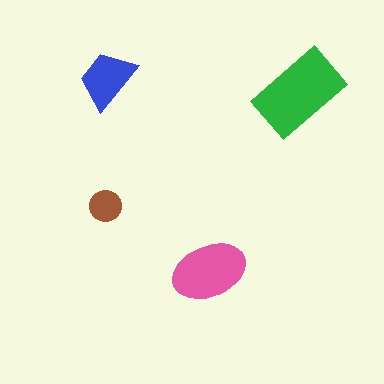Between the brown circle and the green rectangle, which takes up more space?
The green rectangle.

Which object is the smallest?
The brown circle.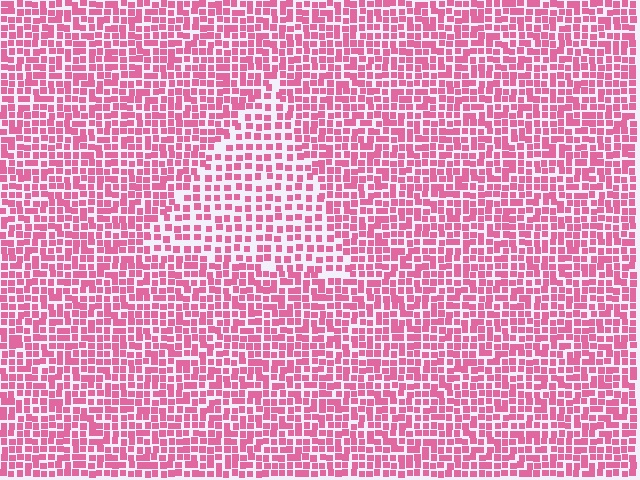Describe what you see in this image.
The image contains small pink elements arranged at two different densities. A triangle-shaped region is visible where the elements are less densely packed than the surrounding area.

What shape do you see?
I see a triangle.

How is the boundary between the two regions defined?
The boundary is defined by a change in element density (approximately 1.6x ratio). All elements are the same color, size, and shape.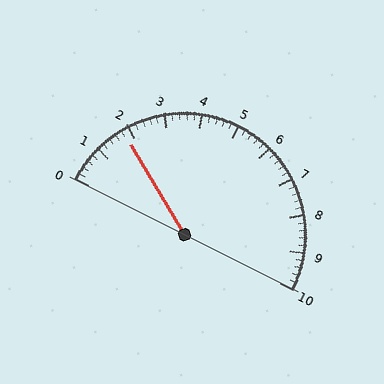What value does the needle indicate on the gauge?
The needle indicates approximately 1.8.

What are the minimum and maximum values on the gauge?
The gauge ranges from 0 to 10.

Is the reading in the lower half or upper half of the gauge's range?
The reading is in the lower half of the range (0 to 10).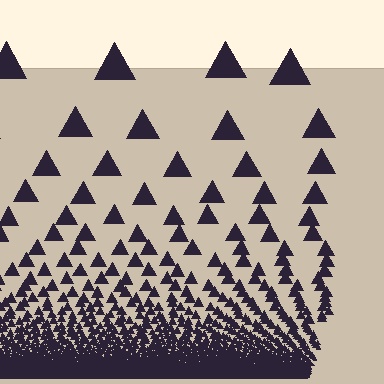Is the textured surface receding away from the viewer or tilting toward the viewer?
The surface appears to tilt toward the viewer. Texture elements get larger and sparser toward the top.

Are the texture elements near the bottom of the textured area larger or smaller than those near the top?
Smaller. The gradient is inverted — elements near the bottom are smaller and denser.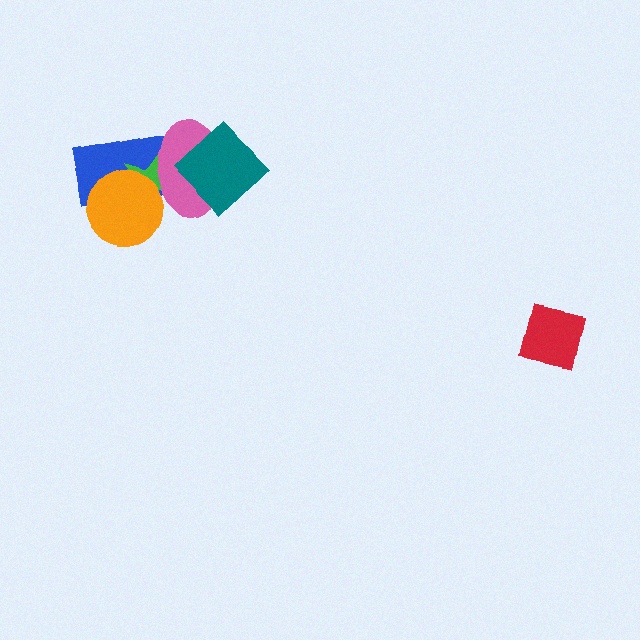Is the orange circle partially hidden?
Yes, it is partially covered by another shape.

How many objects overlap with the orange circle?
3 objects overlap with the orange circle.